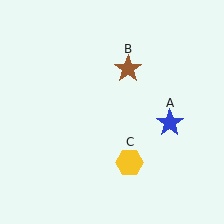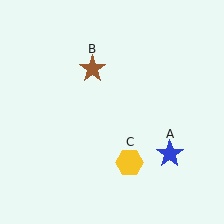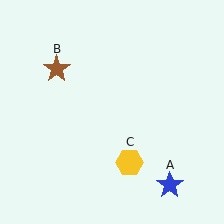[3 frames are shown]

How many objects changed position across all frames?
2 objects changed position: blue star (object A), brown star (object B).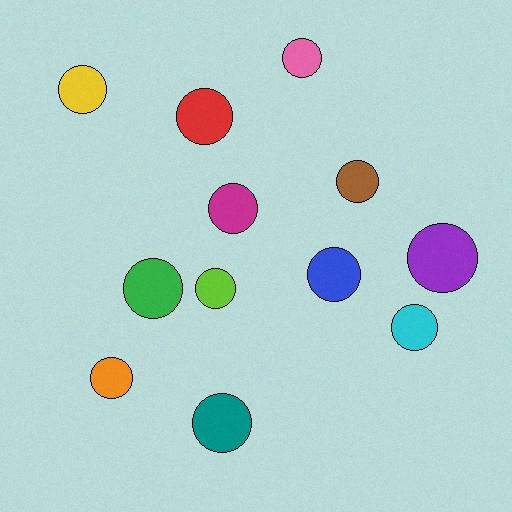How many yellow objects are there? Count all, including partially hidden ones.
There is 1 yellow object.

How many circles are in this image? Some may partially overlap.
There are 12 circles.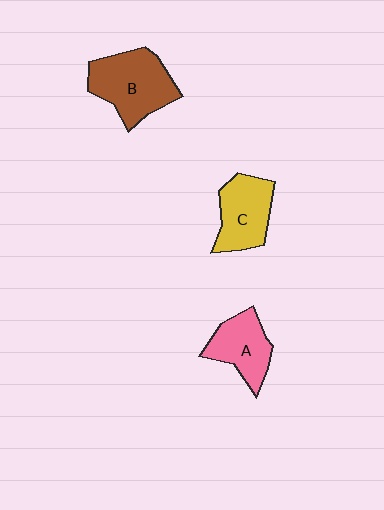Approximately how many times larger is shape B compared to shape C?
Approximately 1.3 times.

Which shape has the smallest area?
Shape A (pink).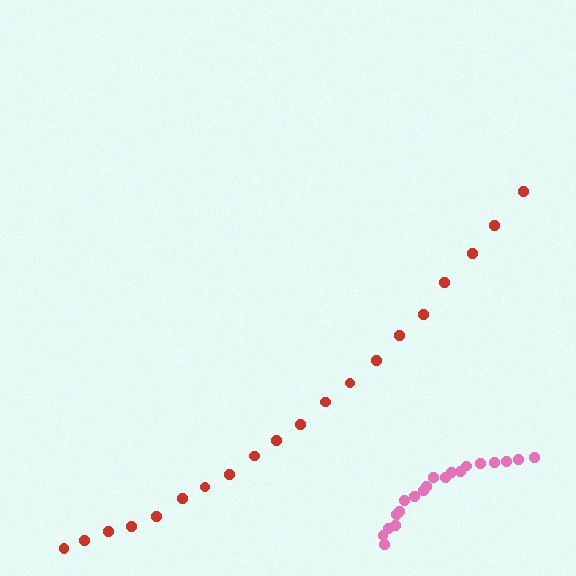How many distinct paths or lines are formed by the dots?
There are 2 distinct paths.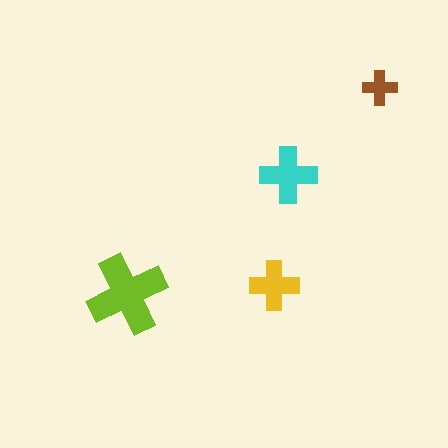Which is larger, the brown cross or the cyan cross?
The cyan one.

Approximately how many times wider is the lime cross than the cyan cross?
About 1.5 times wider.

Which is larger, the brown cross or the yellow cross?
The yellow one.